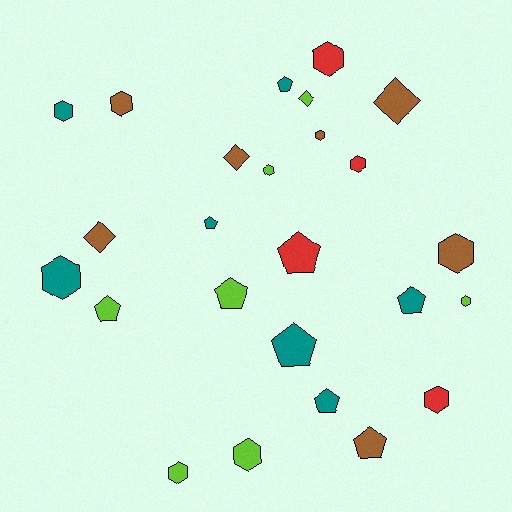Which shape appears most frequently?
Hexagon, with 12 objects.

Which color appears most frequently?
Brown, with 7 objects.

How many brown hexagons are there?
There are 3 brown hexagons.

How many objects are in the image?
There are 25 objects.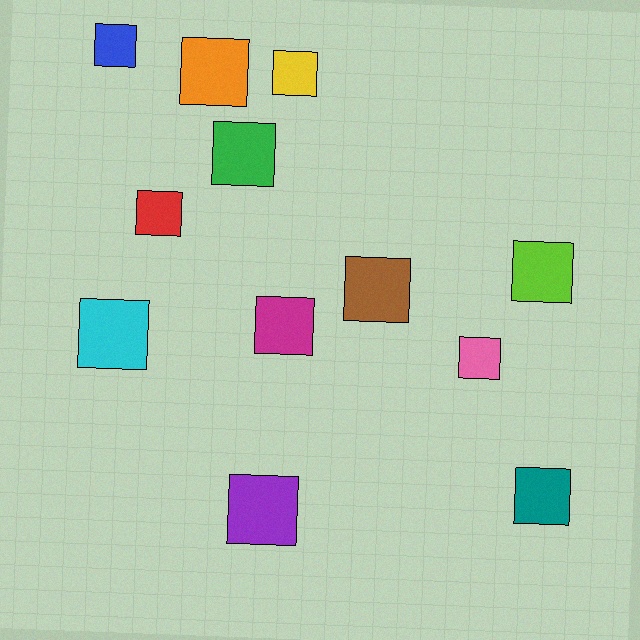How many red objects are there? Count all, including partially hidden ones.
There is 1 red object.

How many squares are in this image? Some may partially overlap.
There are 12 squares.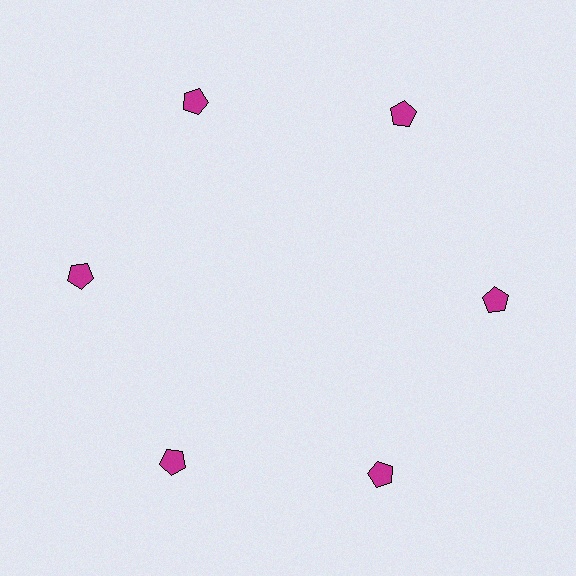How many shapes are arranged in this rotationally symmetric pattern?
There are 6 shapes, arranged in 6 groups of 1.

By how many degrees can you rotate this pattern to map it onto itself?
The pattern maps onto itself every 60 degrees of rotation.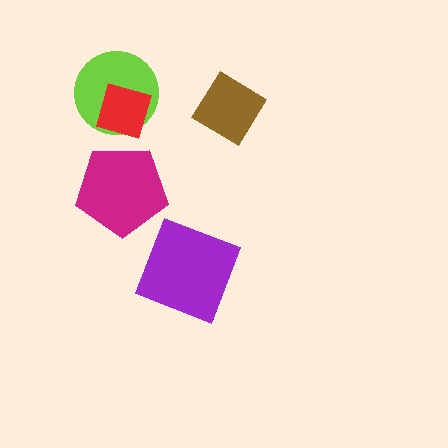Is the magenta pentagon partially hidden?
No, no other shape covers it.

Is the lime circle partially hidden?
Yes, it is partially covered by another shape.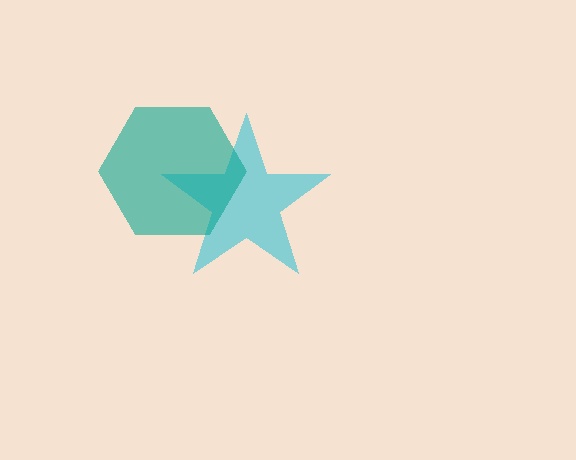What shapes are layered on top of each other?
The layered shapes are: a cyan star, a teal hexagon.